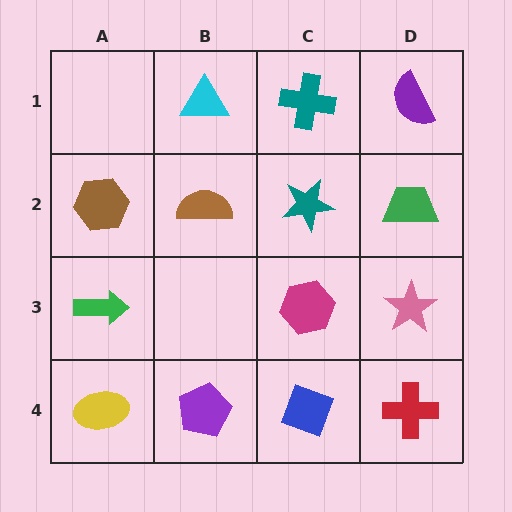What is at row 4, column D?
A red cross.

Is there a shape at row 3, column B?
No, that cell is empty.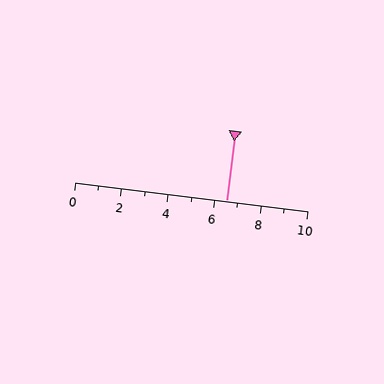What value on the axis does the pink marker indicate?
The marker indicates approximately 6.5.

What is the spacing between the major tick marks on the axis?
The major ticks are spaced 2 apart.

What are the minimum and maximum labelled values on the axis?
The axis runs from 0 to 10.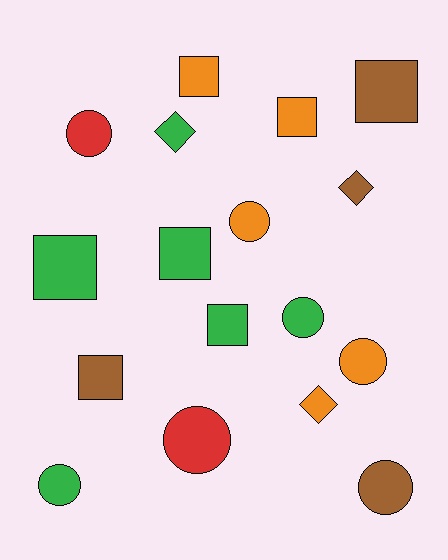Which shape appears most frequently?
Circle, with 7 objects.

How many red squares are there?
There are no red squares.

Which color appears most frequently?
Green, with 6 objects.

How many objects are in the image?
There are 17 objects.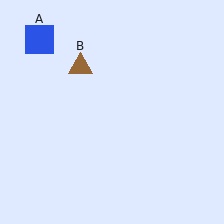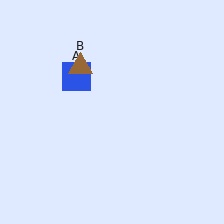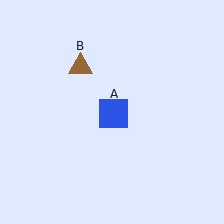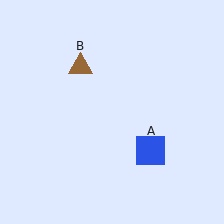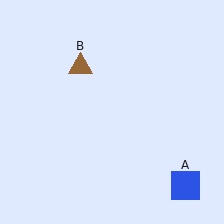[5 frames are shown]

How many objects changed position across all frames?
1 object changed position: blue square (object A).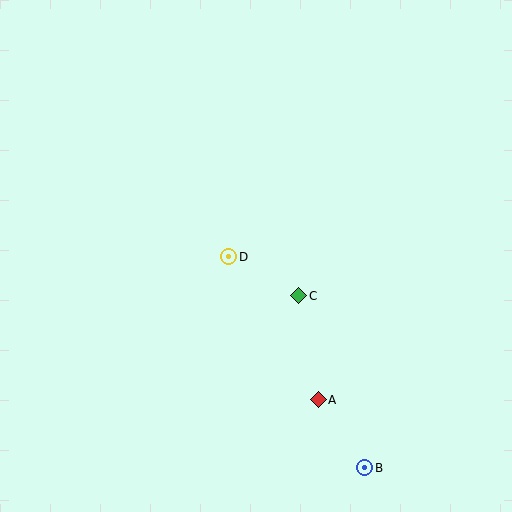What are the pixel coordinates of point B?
Point B is at (365, 468).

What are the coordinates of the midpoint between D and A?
The midpoint between D and A is at (273, 328).